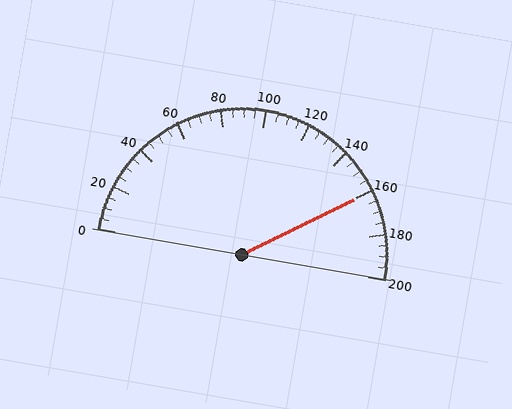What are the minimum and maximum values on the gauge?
The gauge ranges from 0 to 200.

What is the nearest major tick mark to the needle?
The nearest major tick mark is 160.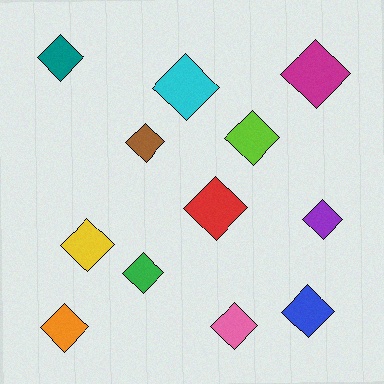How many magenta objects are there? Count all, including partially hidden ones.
There is 1 magenta object.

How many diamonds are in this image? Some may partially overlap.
There are 12 diamonds.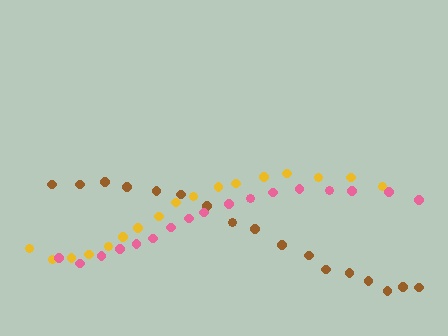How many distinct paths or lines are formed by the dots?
There are 3 distinct paths.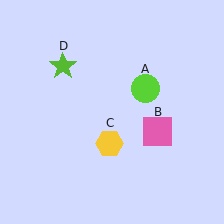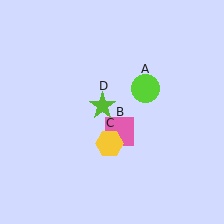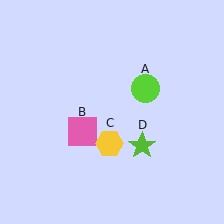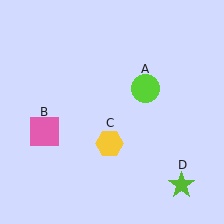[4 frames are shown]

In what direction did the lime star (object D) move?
The lime star (object D) moved down and to the right.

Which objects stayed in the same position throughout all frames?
Lime circle (object A) and yellow hexagon (object C) remained stationary.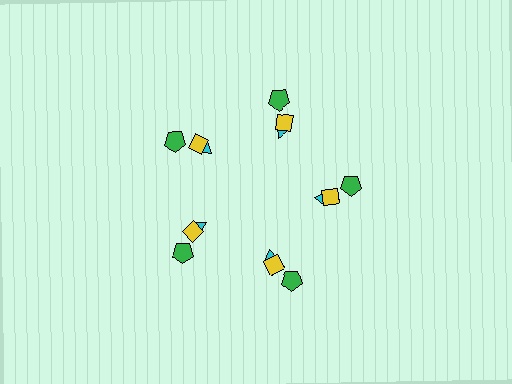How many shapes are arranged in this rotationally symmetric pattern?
There are 15 shapes, arranged in 5 groups of 3.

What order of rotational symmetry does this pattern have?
This pattern has 5-fold rotational symmetry.